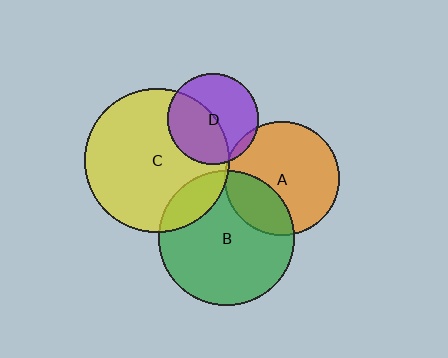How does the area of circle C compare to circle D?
Approximately 2.5 times.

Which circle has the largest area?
Circle C (yellow).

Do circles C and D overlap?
Yes.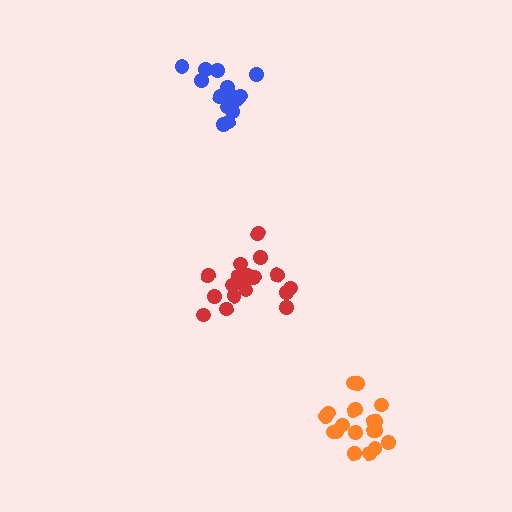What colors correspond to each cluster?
The clusters are colored: blue, red, orange.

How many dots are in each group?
Group 1: 15 dots, Group 2: 18 dots, Group 3: 19 dots (52 total).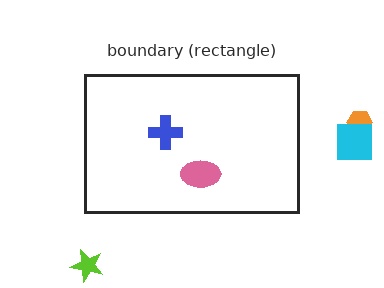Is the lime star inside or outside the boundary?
Outside.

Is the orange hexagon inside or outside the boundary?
Outside.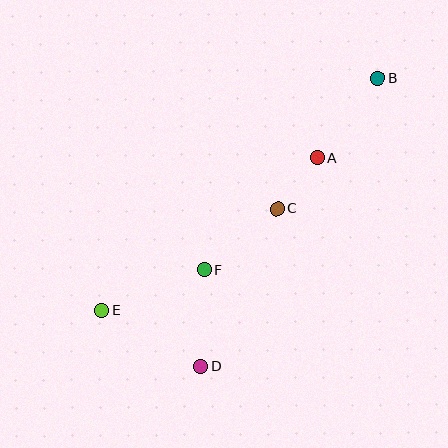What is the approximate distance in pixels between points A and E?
The distance between A and E is approximately 265 pixels.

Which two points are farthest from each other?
Points B and E are farthest from each other.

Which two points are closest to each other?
Points A and C are closest to each other.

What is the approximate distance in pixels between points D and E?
The distance between D and E is approximately 114 pixels.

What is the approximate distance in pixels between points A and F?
The distance between A and F is approximately 159 pixels.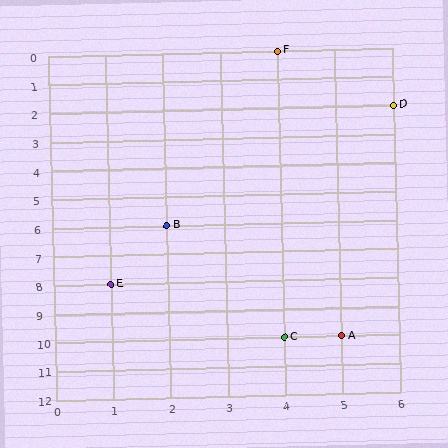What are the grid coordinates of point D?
Point D is at grid coordinates (6, 2).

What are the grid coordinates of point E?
Point E is at grid coordinates (1, 8).